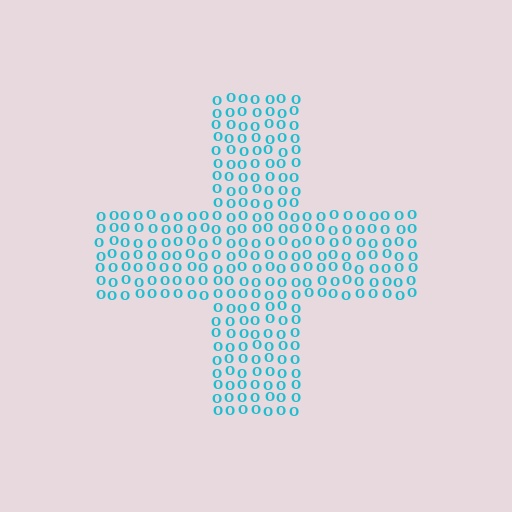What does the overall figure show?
The overall figure shows a cross.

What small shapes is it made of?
It is made of small letter O's.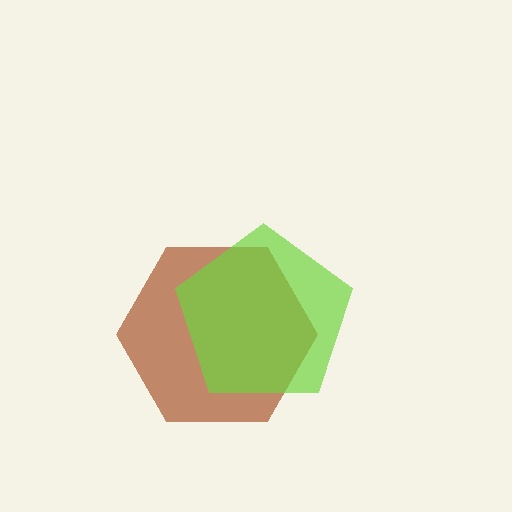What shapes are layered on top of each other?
The layered shapes are: a brown hexagon, a lime pentagon.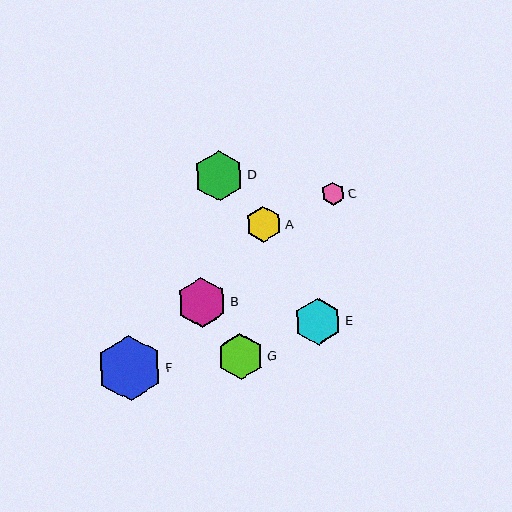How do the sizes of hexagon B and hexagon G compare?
Hexagon B and hexagon G are approximately the same size.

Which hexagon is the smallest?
Hexagon C is the smallest with a size of approximately 23 pixels.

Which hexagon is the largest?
Hexagon F is the largest with a size of approximately 65 pixels.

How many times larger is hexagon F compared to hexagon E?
Hexagon F is approximately 1.4 times the size of hexagon E.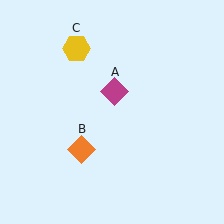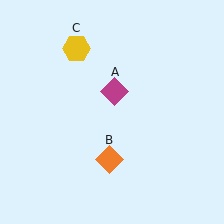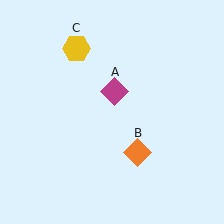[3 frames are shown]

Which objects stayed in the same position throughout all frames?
Magenta diamond (object A) and yellow hexagon (object C) remained stationary.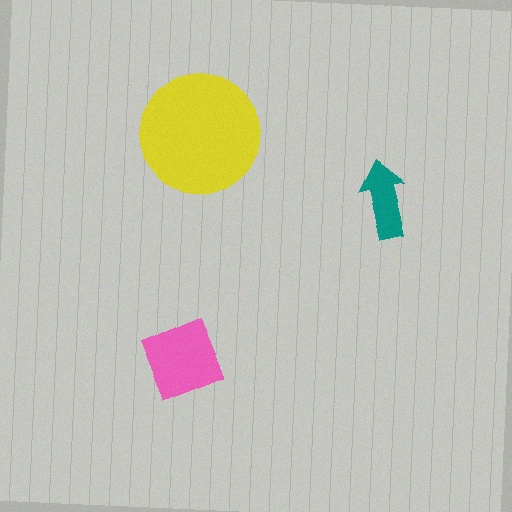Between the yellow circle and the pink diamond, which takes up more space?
The yellow circle.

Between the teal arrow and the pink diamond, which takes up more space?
The pink diamond.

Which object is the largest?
The yellow circle.